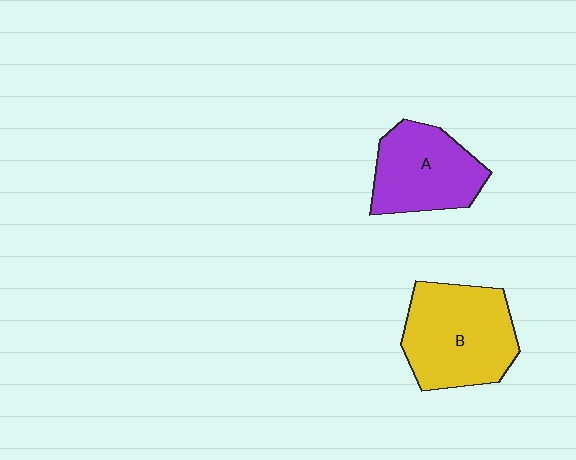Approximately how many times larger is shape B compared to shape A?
Approximately 1.3 times.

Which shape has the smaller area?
Shape A (purple).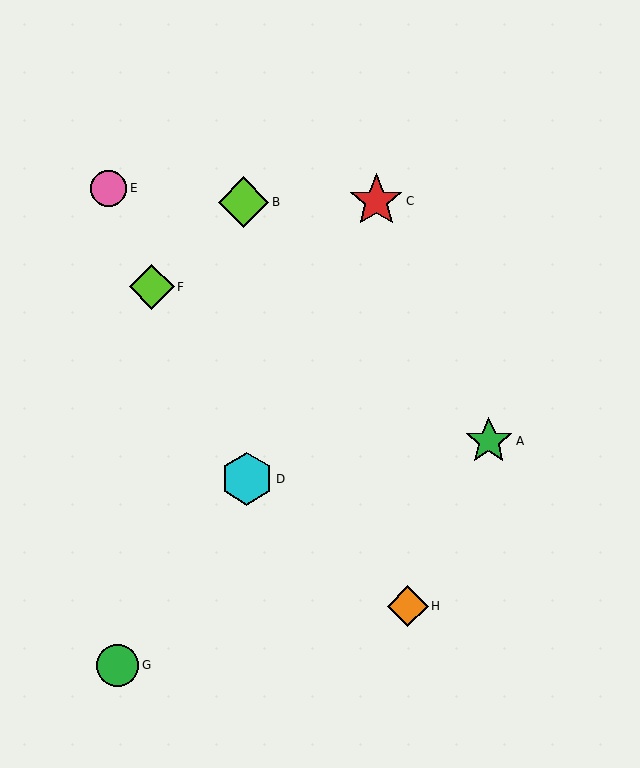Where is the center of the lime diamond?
The center of the lime diamond is at (152, 287).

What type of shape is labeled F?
Shape F is a lime diamond.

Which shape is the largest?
The red star (labeled C) is the largest.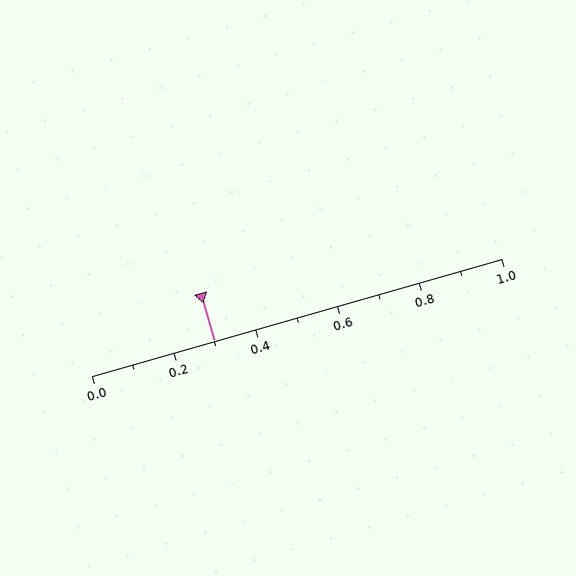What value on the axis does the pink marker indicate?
The marker indicates approximately 0.3.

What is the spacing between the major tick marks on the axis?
The major ticks are spaced 0.2 apart.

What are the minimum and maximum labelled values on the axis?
The axis runs from 0.0 to 1.0.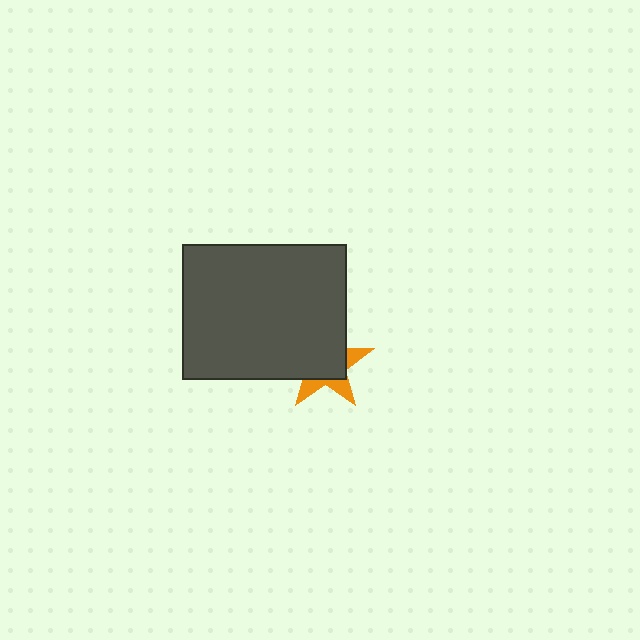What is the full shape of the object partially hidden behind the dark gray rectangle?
The partially hidden object is an orange star.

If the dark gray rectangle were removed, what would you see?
You would see the complete orange star.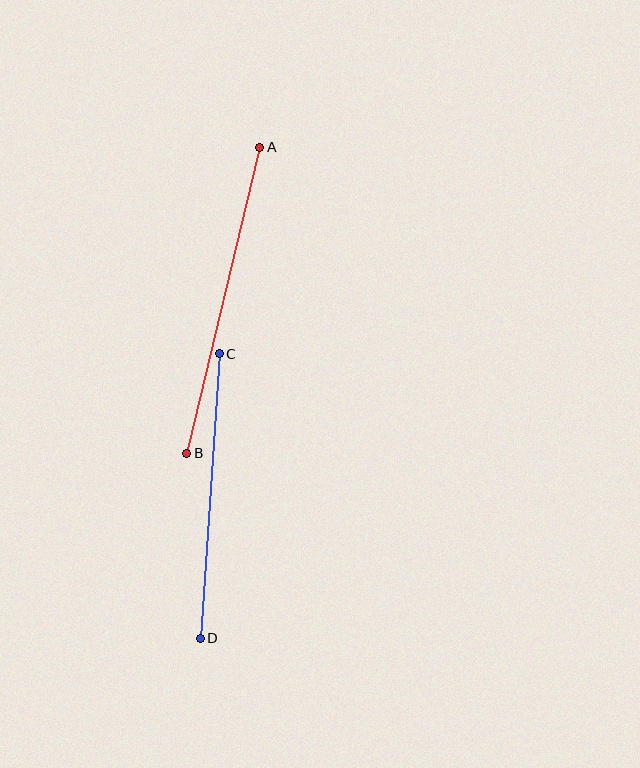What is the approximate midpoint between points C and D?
The midpoint is at approximately (210, 496) pixels.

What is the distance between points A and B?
The distance is approximately 315 pixels.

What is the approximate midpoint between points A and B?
The midpoint is at approximately (223, 300) pixels.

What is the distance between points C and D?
The distance is approximately 285 pixels.